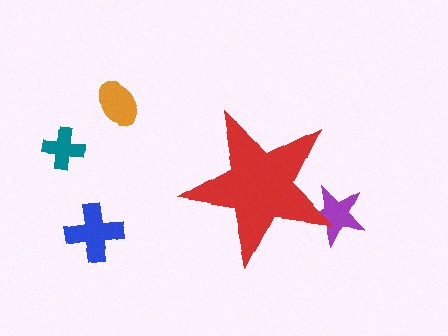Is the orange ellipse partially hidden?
No, the orange ellipse is fully visible.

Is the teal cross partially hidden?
No, the teal cross is fully visible.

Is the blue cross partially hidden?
No, the blue cross is fully visible.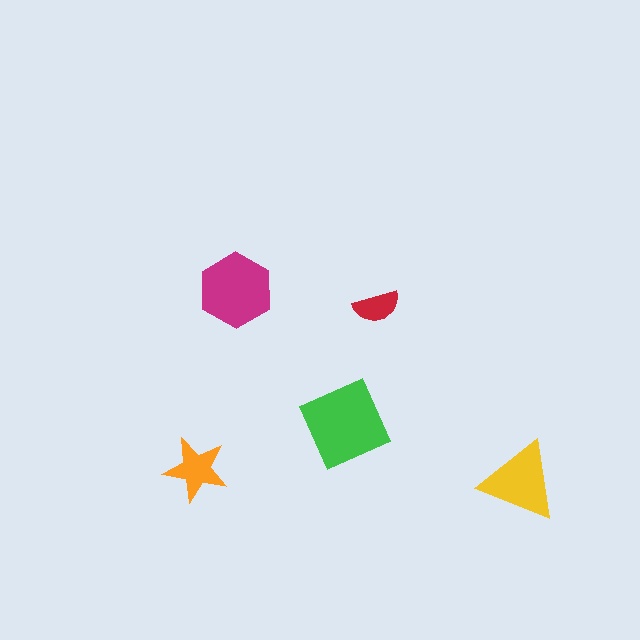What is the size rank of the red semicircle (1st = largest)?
5th.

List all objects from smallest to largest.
The red semicircle, the orange star, the yellow triangle, the magenta hexagon, the green diamond.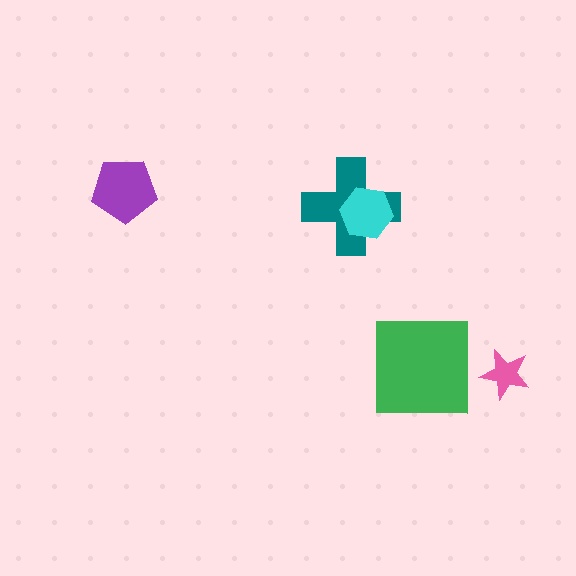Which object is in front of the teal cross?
The cyan hexagon is in front of the teal cross.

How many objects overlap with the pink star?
0 objects overlap with the pink star.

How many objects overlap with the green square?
0 objects overlap with the green square.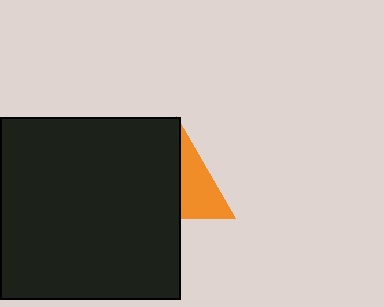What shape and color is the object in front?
The object in front is a black square.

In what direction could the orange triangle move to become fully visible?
The orange triangle could move right. That would shift it out from behind the black square entirely.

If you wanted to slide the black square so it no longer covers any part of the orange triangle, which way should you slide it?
Slide it left — that is the most direct way to separate the two shapes.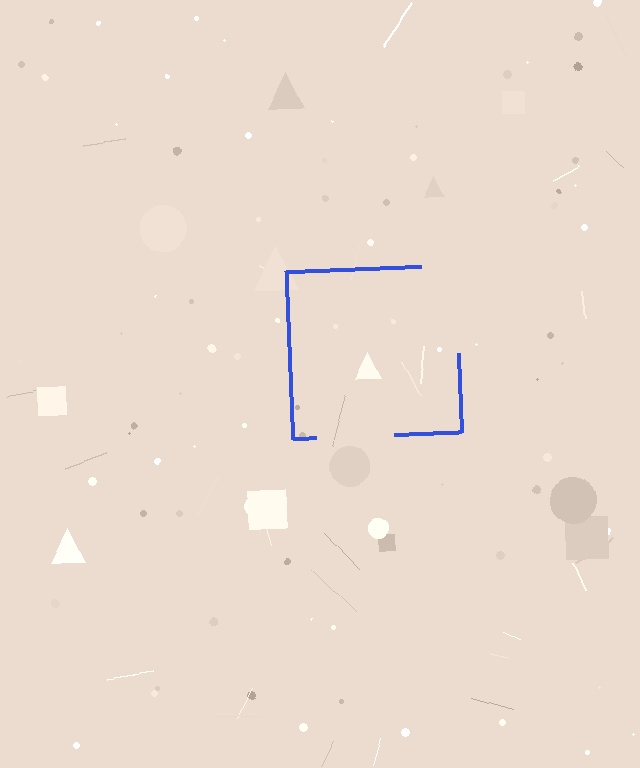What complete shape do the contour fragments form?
The contour fragments form a square.